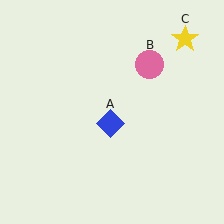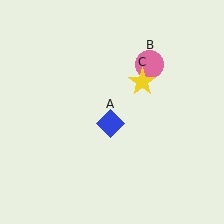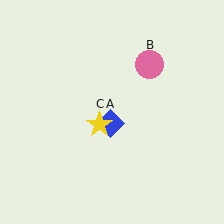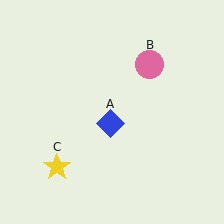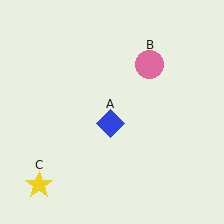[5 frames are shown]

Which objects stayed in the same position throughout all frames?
Blue diamond (object A) and pink circle (object B) remained stationary.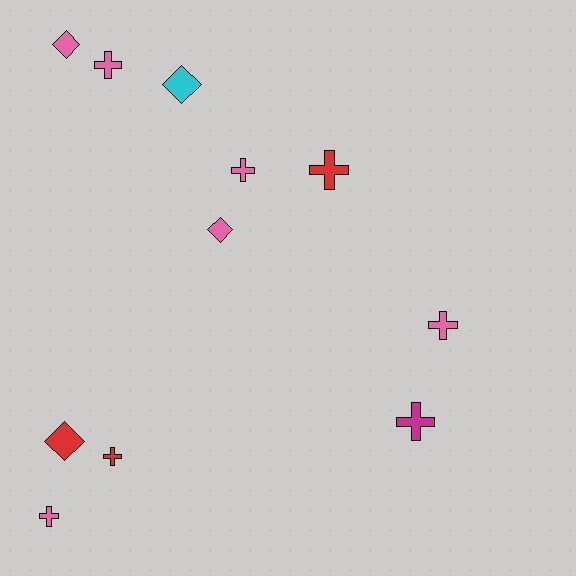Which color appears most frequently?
Pink, with 6 objects.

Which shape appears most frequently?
Cross, with 7 objects.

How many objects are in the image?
There are 11 objects.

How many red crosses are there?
There are 2 red crosses.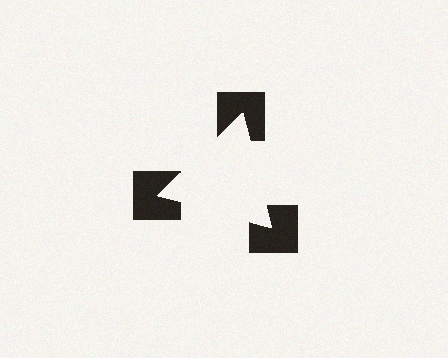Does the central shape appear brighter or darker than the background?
It typically appears slightly brighter than the background, even though no actual brightness change is drawn.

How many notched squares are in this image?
There are 3 — one at each vertex of the illusory triangle.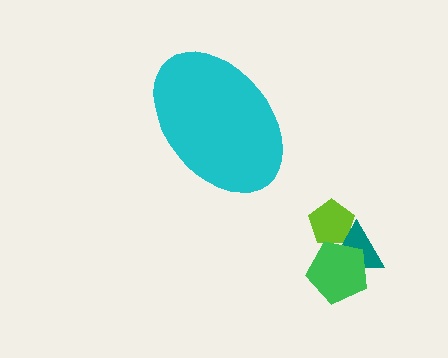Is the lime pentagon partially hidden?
No, the lime pentagon is fully visible.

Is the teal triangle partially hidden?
No, the teal triangle is fully visible.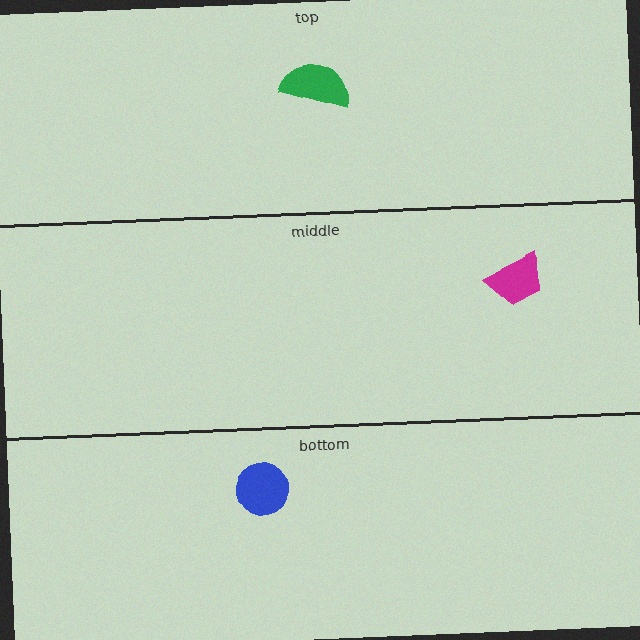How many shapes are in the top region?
1.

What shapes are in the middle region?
The magenta trapezoid.